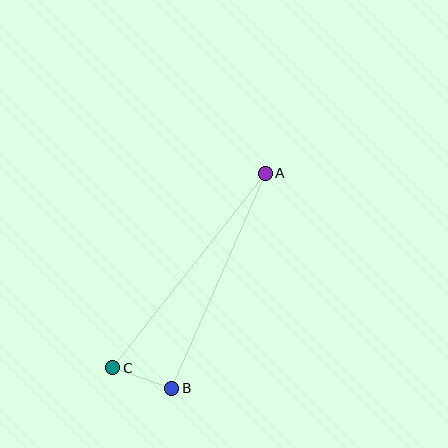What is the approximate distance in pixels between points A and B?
The distance between A and B is approximately 234 pixels.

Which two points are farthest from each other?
Points A and C are farthest from each other.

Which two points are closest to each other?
Points B and C are closest to each other.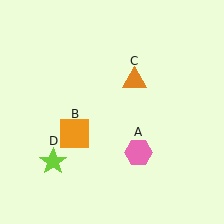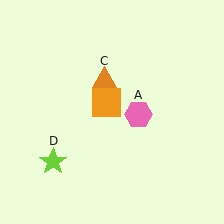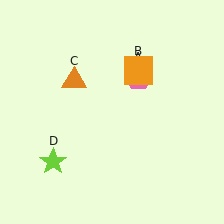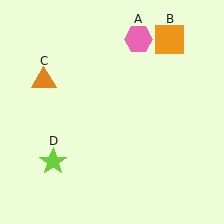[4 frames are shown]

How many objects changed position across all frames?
3 objects changed position: pink hexagon (object A), orange square (object B), orange triangle (object C).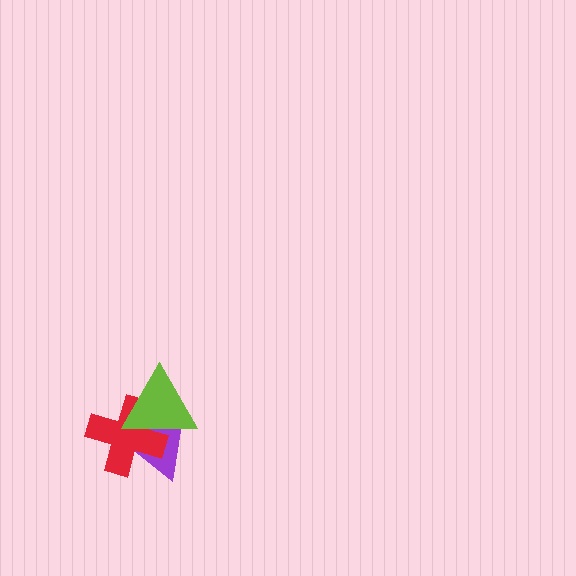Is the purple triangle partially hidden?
Yes, it is partially covered by another shape.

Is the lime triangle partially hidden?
No, no other shape covers it.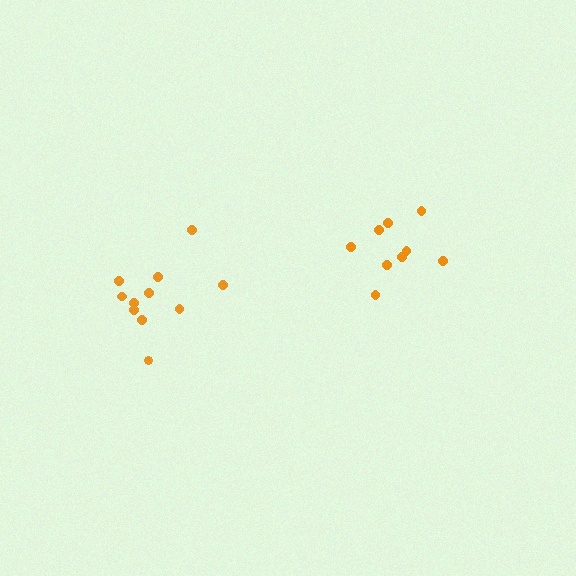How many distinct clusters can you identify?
There are 2 distinct clusters.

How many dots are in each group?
Group 1: 9 dots, Group 2: 11 dots (20 total).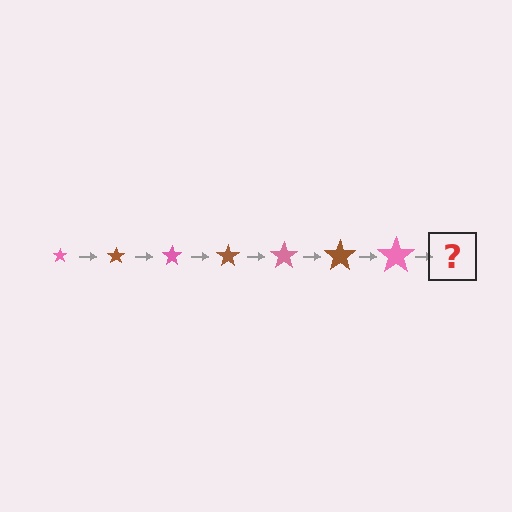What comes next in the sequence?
The next element should be a brown star, larger than the previous one.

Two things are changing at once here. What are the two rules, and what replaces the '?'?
The two rules are that the star grows larger each step and the color cycles through pink and brown. The '?' should be a brown star, larger than the previous one.